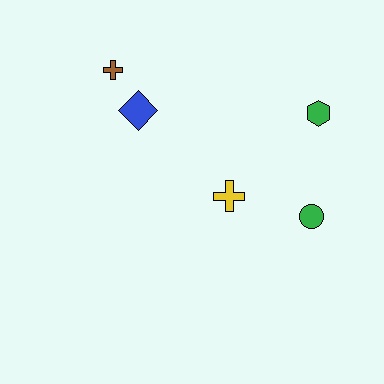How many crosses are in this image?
There are 2 crosses.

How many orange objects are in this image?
There are no orange objects.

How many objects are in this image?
There are 5 objects.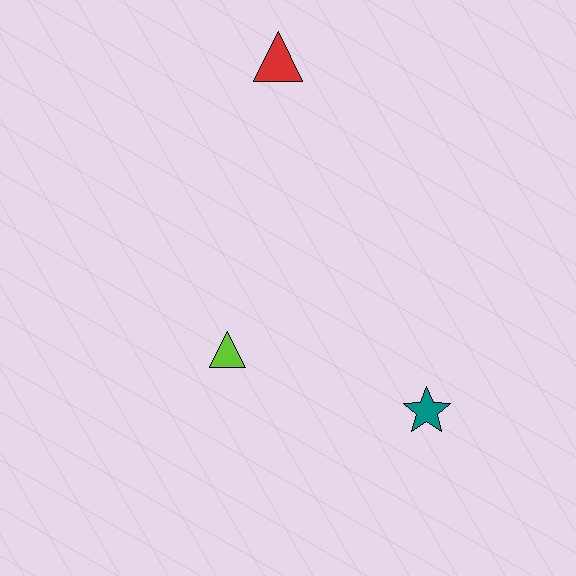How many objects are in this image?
There are 3 objects.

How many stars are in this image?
There is 1 star.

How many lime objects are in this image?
There is 1 lime object.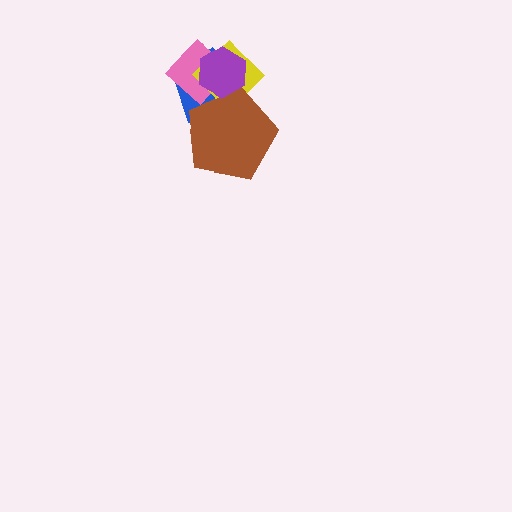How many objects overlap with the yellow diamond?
4 objects overlap with the yellow diamond.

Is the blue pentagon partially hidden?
Yes, it is partially covered by another shape.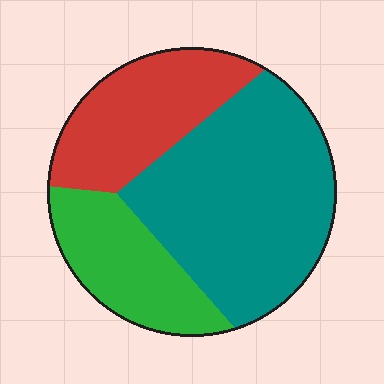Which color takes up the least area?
Green, at roughly 20%.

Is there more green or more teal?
Teal.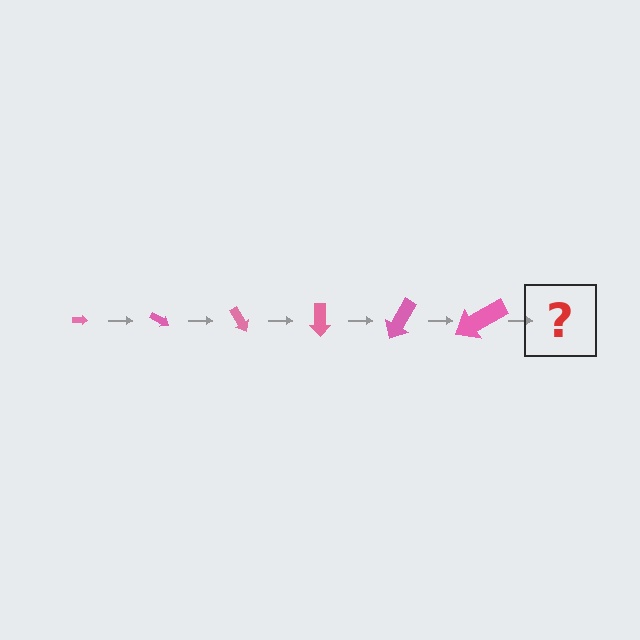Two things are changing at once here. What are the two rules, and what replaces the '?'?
The two rules are that the arrow grows larger each step and it rotates 30 degrees each step. The '?' should be an arrow, larger than the previous one and rotated 180 degrees from the start.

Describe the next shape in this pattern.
It should be an arrow, larger than the previous one and rotated 180 degrees from the start.